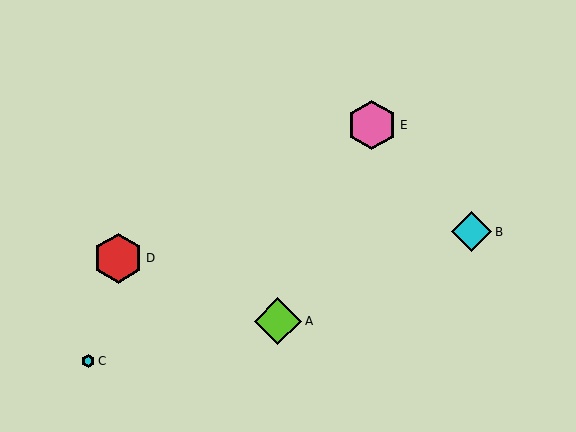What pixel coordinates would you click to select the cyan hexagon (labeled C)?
Click at (88, 361) to select the cyan hexagon C.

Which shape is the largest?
The red hexagon (labeled D) is the largest.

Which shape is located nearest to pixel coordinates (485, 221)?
The cyan diamond (labeled B) at (472, 232) is nearest to that location.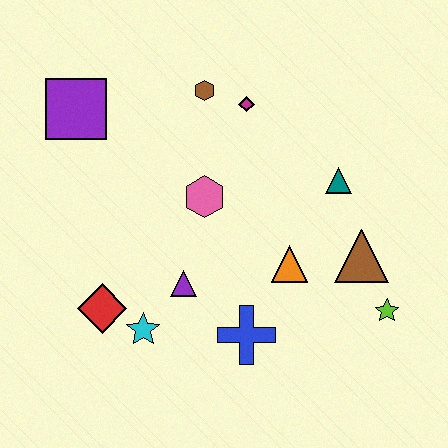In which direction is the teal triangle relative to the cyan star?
The teal triangle is to the right of the cyan star.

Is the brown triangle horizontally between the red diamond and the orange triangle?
No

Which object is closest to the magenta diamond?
The brown hexagon is closest to the magenta diamond.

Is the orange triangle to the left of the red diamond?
No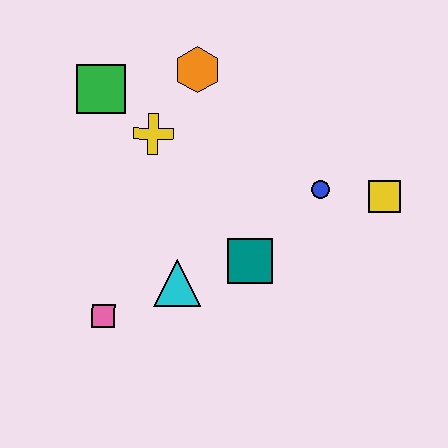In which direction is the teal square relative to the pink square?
The teal square is to the right of the pink square.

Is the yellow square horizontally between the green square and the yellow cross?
No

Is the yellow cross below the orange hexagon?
Yes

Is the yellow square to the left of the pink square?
No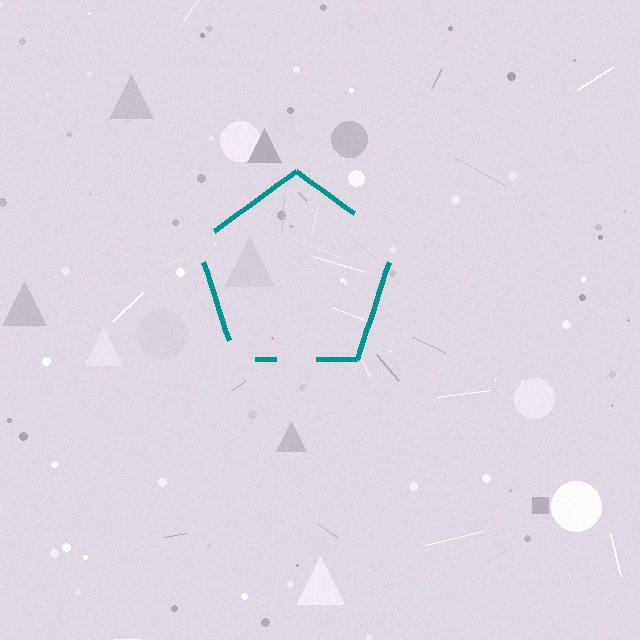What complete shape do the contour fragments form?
The contour fragments form a pentagon.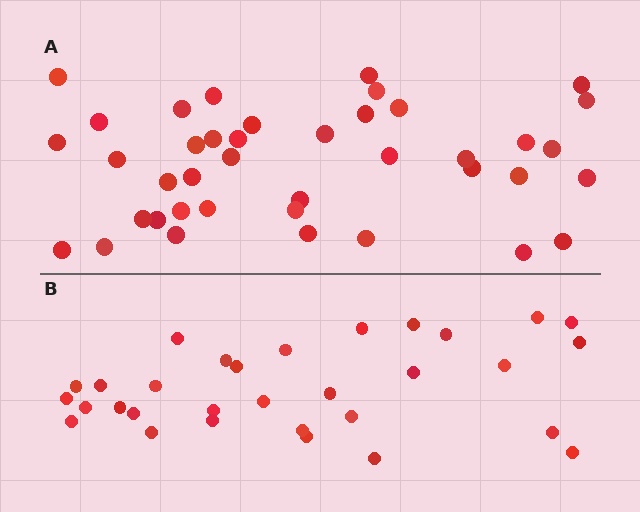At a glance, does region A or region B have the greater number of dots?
Region A (the top region) has more dots.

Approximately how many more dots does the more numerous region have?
Region A has roughly 8 or so more dots than region B.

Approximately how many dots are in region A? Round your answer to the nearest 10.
About 40 dots.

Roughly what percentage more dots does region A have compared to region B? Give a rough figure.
About 30% more.